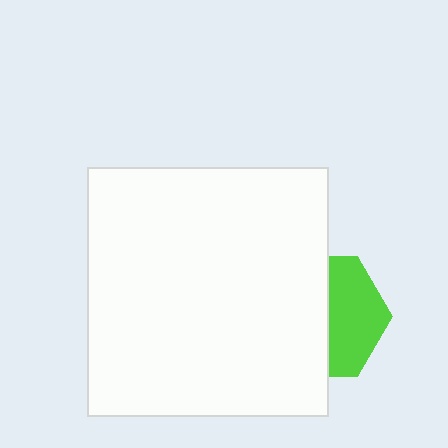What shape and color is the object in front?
The object in front is a white rectangle.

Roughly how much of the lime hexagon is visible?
A small part of it is visible (roughly 44%).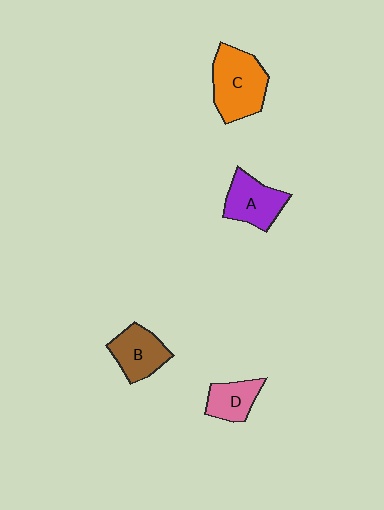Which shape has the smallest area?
Shape D (pink).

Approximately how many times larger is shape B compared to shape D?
Approximately 1.3 times.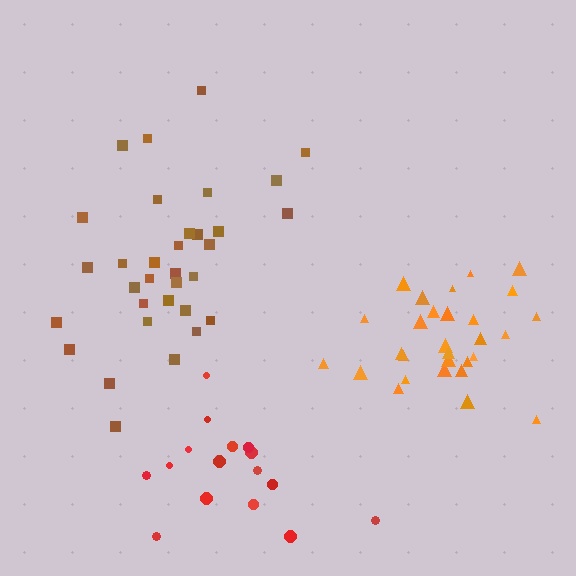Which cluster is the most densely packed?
Orange.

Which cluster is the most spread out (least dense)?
Red.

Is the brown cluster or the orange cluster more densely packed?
Orange.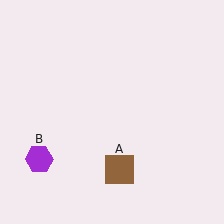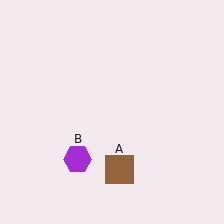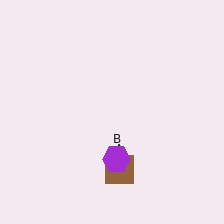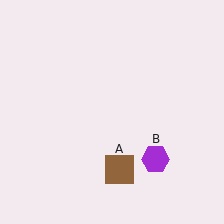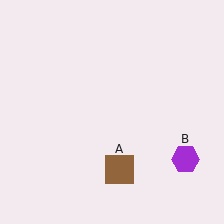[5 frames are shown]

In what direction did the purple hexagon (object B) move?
The purple hexagon (object B) moved right.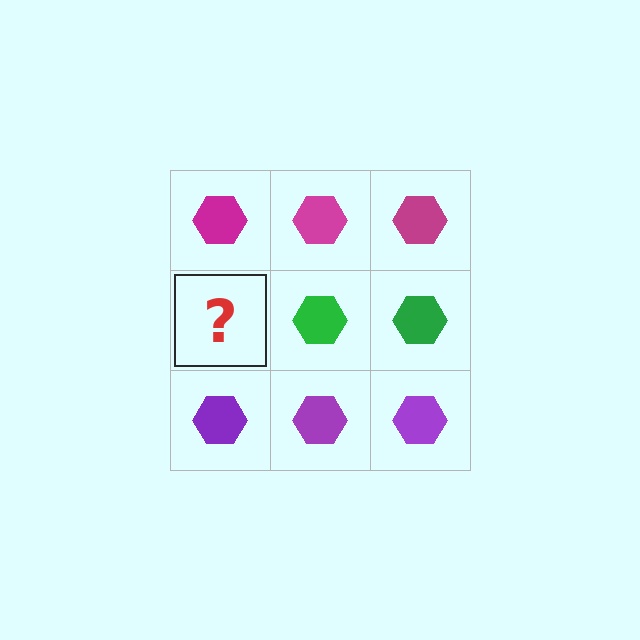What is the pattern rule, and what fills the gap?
The rule is that each row has a consistent color. The gap should be filled with a green hexagon.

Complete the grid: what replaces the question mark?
The question mark should be replaced with a green hexagon.